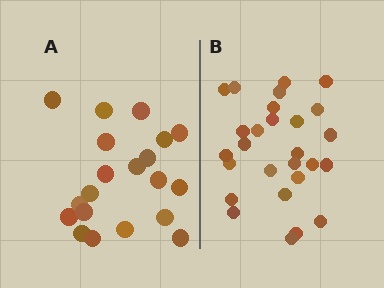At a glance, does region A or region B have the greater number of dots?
Region B (the right region) has more dots.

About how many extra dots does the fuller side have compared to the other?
Region B has roughly 8 or so more dots than region A.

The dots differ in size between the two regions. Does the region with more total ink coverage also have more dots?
No. Region A has more total ink coverage because its dots are larger, but region B actually contains more individual dots. Total area can be misleading — the number of items is what matters here.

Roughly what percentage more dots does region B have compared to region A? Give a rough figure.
About 35% more.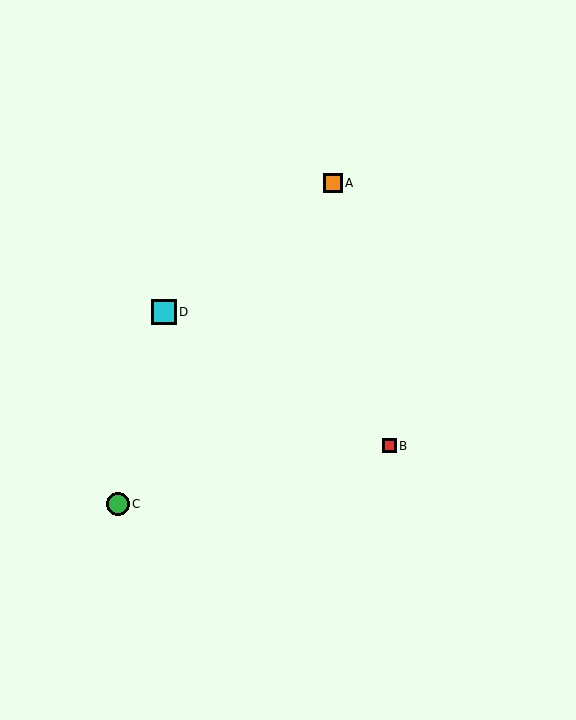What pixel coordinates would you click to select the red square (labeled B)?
Click at (389, 446) to select the red square B.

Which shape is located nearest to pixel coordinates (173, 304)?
The cyan square (labeled D) at (164, 312) is nearest to that location.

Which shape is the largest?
The cyan square (labeled D) is the largest.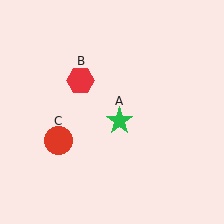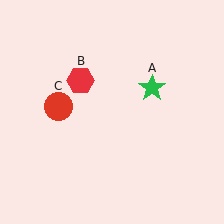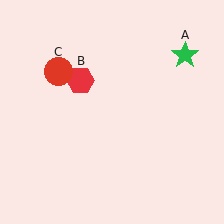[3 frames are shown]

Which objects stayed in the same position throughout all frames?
Red hexagon (object B) remained stationary.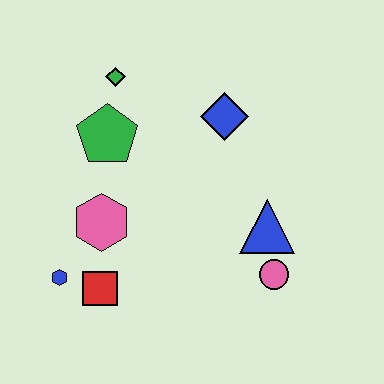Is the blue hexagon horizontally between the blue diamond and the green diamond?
No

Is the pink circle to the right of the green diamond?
Yes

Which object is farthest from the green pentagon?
The pink circle is farthest from the green pentagon.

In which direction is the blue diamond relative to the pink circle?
The blue diamond is above the pink circle.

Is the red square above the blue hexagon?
No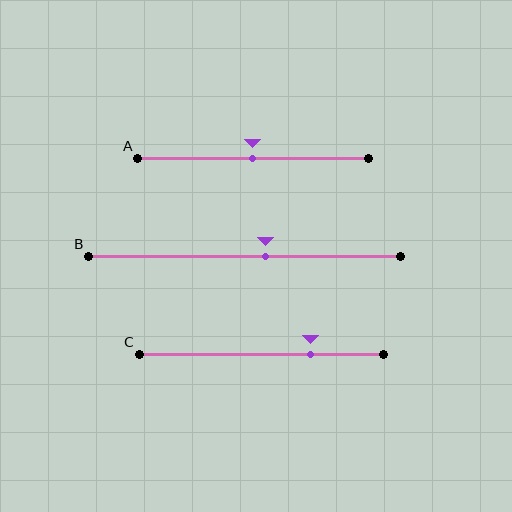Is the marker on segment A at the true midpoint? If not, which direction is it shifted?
Yes, the marker on segment A is at the true midpoint.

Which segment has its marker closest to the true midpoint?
Segment A has its marker closest to the true midpoint.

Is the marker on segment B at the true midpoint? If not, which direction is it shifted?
No, the marker on segment B is shifted to the right by about 7% of the segment length.